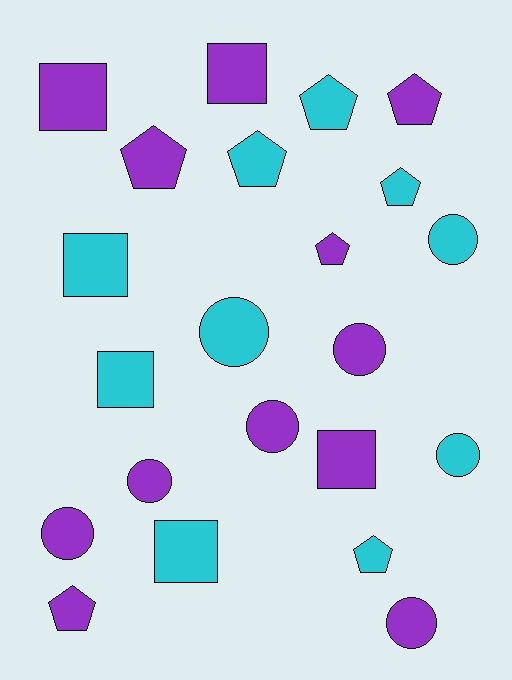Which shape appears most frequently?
Circle, with 8 objects.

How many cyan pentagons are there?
There are 4 cyan pentagons.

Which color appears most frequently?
Purple, with 12 objects.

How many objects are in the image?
There are 22 objects.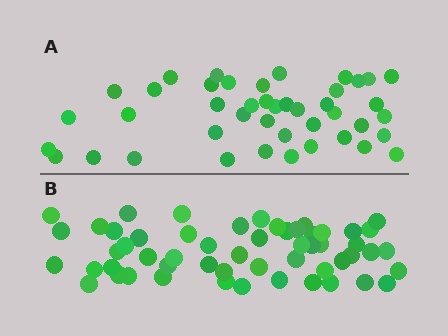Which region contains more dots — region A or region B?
Region B (the bottom region) has more dots.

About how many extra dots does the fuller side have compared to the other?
Region B has roughly 12 or so more dots than region A.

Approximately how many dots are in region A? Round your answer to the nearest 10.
About 40 dots. (The exact count is 43, which rounds to 40.)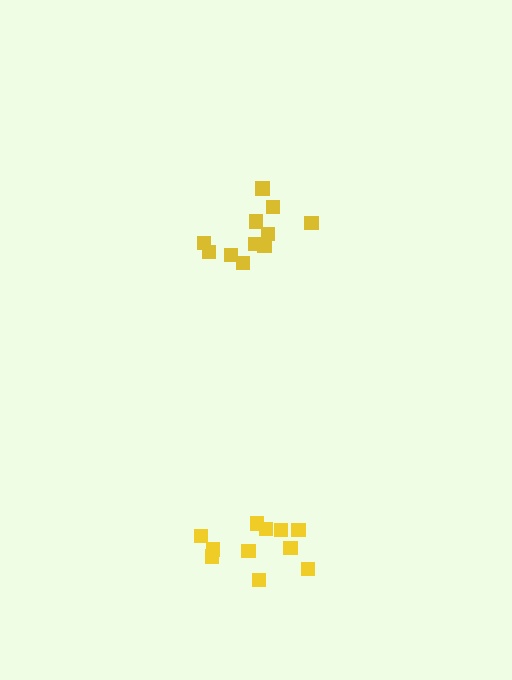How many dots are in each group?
Group 1: 11 dots, Group 2: 12 dots (23 total).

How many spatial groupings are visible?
There are 2 spatial groupings.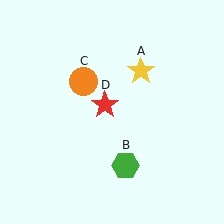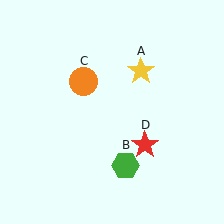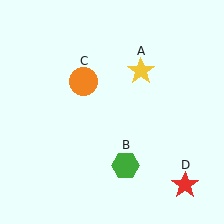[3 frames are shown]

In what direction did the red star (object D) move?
The red star (object D) moved down and to the right.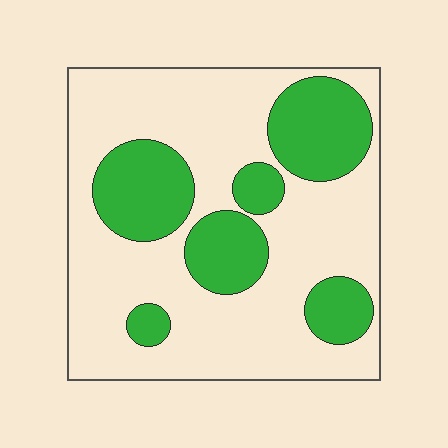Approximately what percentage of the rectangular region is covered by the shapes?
Approximately 30%.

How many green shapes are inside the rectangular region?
6.